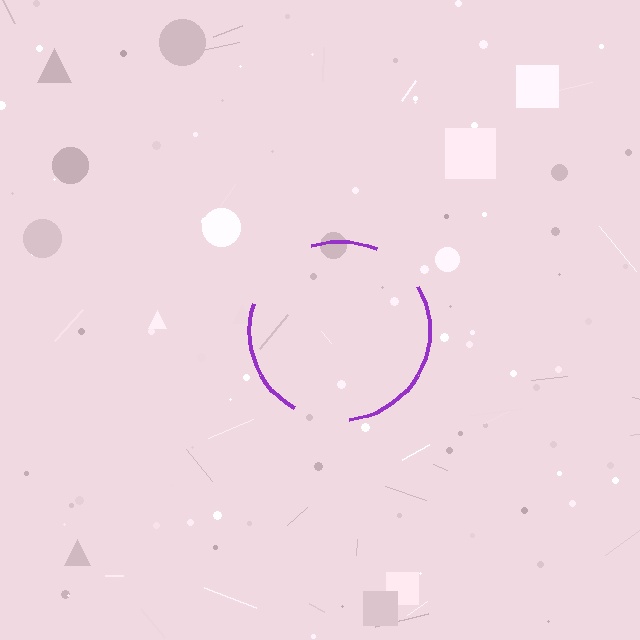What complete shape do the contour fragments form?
The contour fragments form a circle.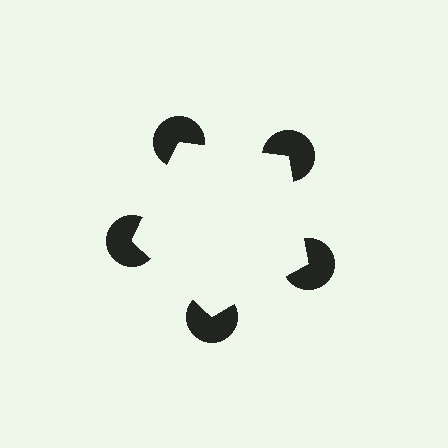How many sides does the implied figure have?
5 sides.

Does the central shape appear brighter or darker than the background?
It typically appears slightly brighter than the background, even though no actual brightness change is drawn.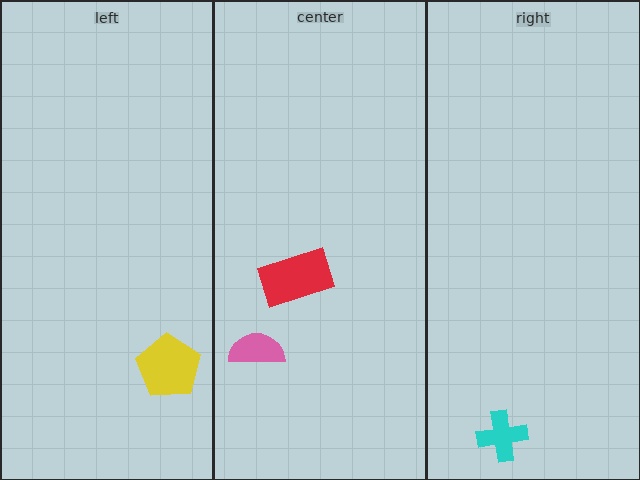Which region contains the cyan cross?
The right region.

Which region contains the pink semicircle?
The center region.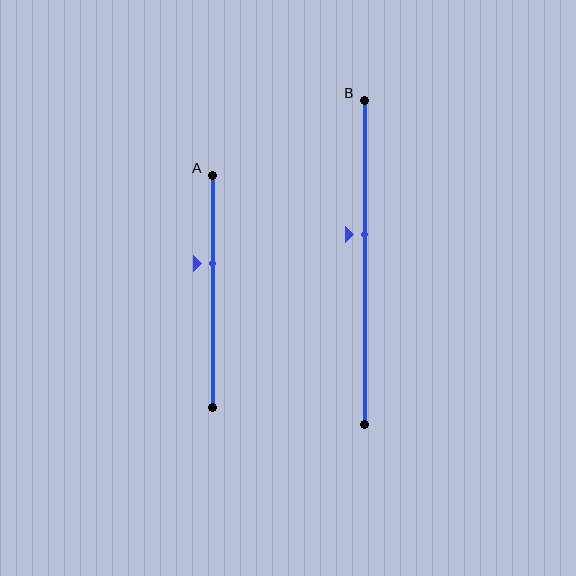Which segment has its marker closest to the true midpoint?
Segment B has its marker closest to the true midpoint.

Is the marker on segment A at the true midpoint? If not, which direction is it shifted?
No, the marker on segment A is shifted upward by about 12% of the segment length.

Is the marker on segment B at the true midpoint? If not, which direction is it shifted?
No, the marker on segment B is shifted upward by about 9% of the segment length.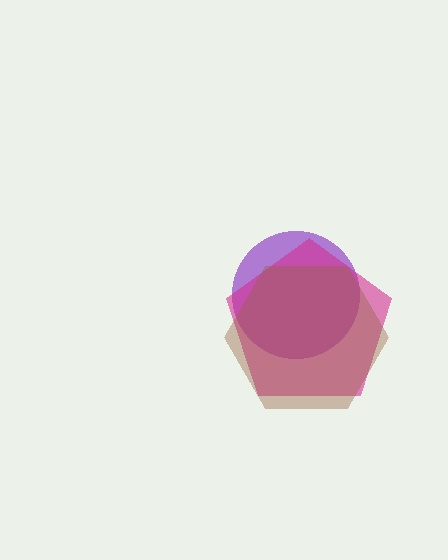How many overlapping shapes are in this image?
There are 3 overlapping shapes in the image.